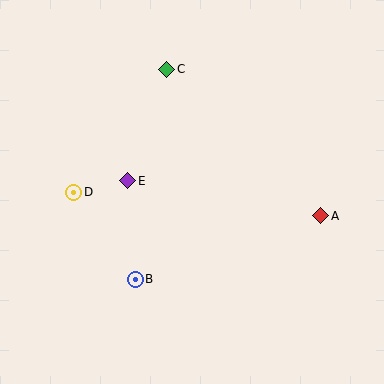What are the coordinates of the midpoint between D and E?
The midpoint between D and E is at (101, 187).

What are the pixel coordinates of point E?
Point E is at (128, 181).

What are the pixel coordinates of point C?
Point C is at (167, 69).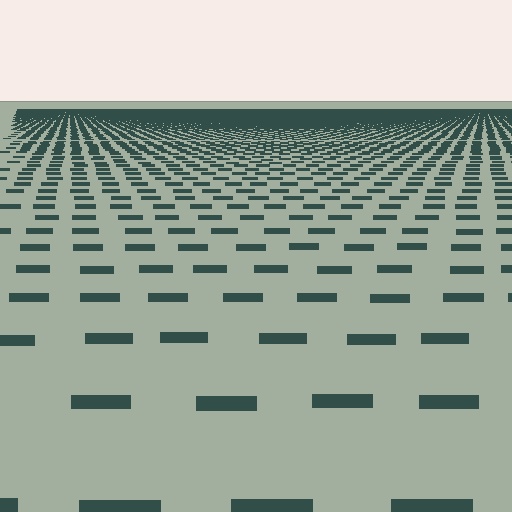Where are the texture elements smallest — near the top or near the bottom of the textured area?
Near the top.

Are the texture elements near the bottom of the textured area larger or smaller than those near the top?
Larger. Near the bottom, elements are closer to the viewer and appear at a bigger on-screen size.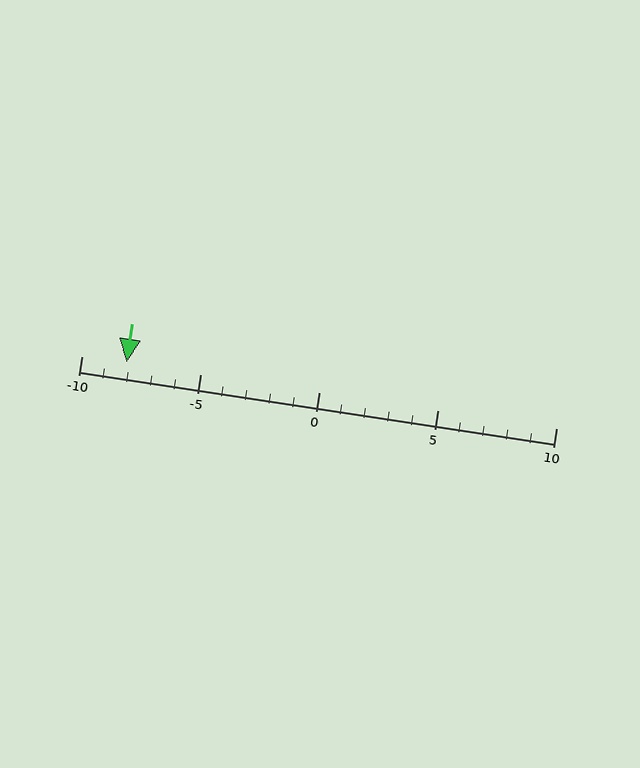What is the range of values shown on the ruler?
The ruler shows values from -10 to 10.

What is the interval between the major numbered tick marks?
The major tick marks are spaced 5 units apart.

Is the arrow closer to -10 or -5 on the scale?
The arrow is closer to -10.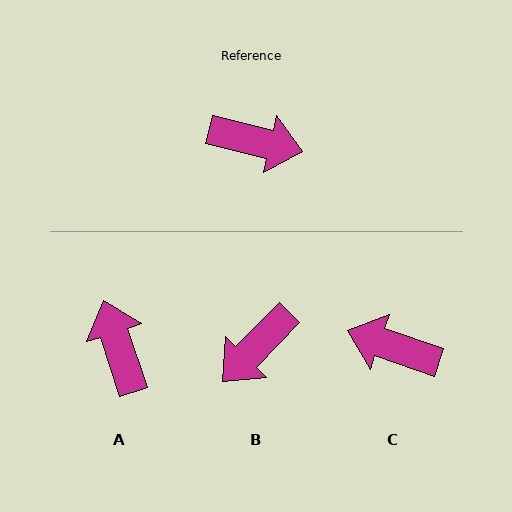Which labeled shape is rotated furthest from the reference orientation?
C, about 175 degrees away.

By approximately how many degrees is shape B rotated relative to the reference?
Approximately 121 degrees clockwise.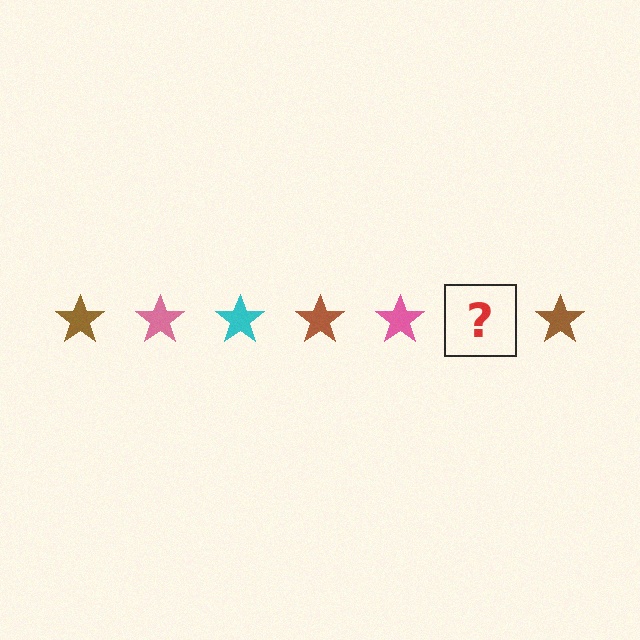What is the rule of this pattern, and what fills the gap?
The rule is that the pattern cycles through brown, pink, cyan stars. The gap should be filled with a cyan star.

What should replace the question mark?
The question mark should be replaced with a cyan star.